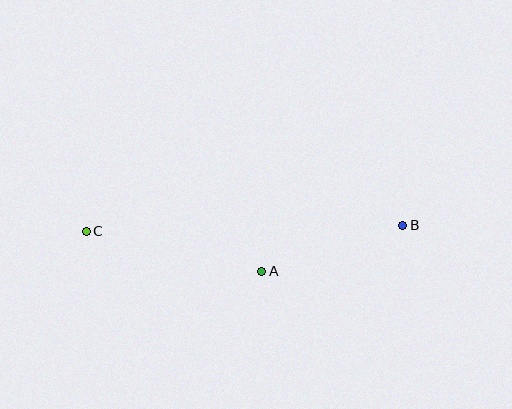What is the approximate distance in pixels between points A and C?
The distance between A and C is approximately 180 pixels.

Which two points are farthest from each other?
Points B and C are farthest from each other.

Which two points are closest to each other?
Points A and B are closest to each other.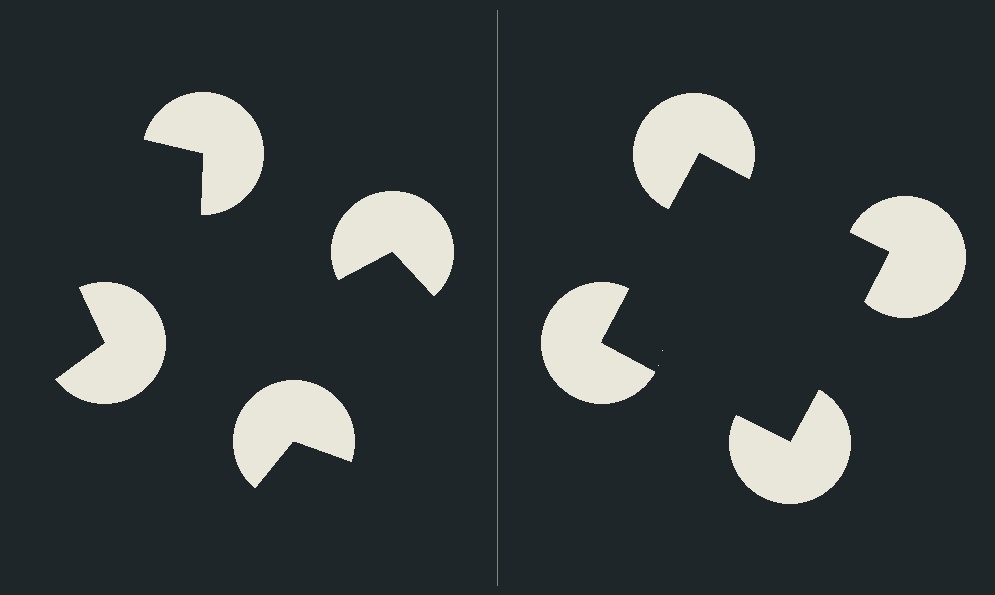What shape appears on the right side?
An illusory square.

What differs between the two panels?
The pac-man discs are positioned identically on both sides; only the wedge orientations differ. On the right they align to a square; on the left they are misaligned.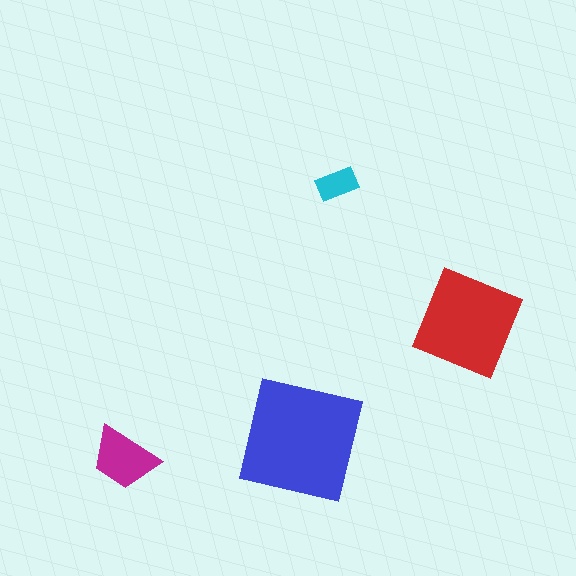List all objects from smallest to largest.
The cyan rectangle, the magenta trapezoid, the red diamond, the blue square.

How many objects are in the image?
There are 4 objects in the image.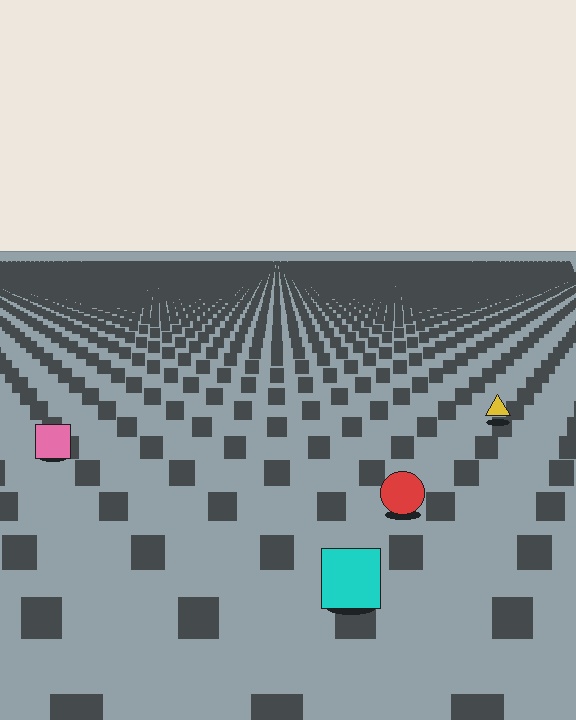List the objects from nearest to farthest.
From nearest to farthest: the cyan square, the red circle, the pink square, the yellow triangle.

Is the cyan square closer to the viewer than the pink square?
Yes. The cyan square is closer — you can tell from the texture gradient: the ground texture is coarser near it.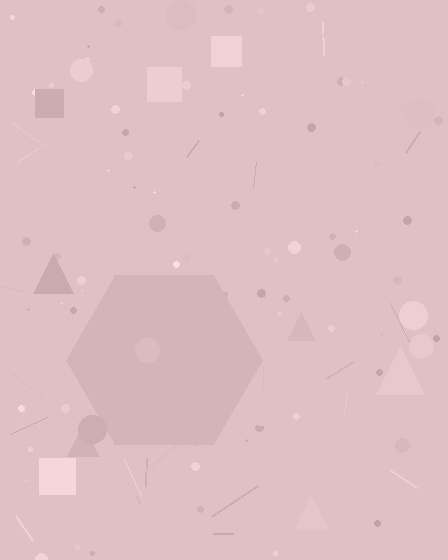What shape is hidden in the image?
A hexagon is hidden in the image.